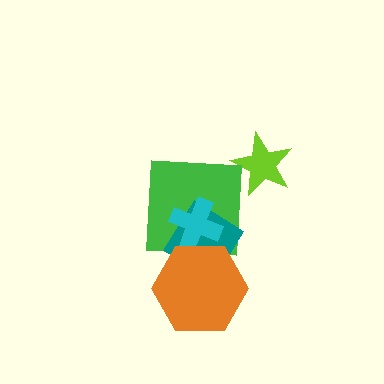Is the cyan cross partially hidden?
Yes, it is partially covered by another shape.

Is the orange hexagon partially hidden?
No, no other shape covers it.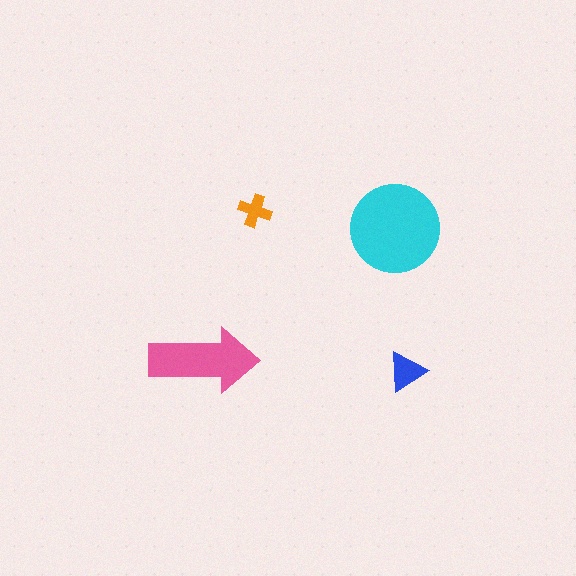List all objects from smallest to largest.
The orange cross, the blue triangle, the pink arrow, the cyan circle.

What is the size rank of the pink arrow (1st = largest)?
2nd.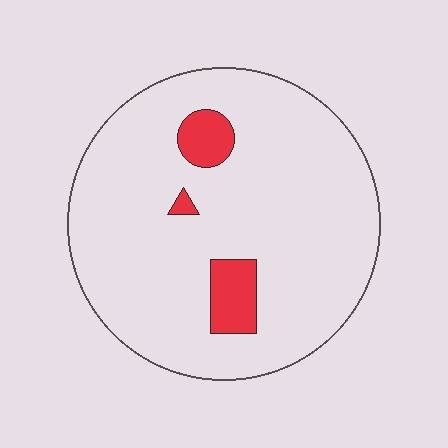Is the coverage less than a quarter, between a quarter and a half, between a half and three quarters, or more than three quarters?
Less than a quarter.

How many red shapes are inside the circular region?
3.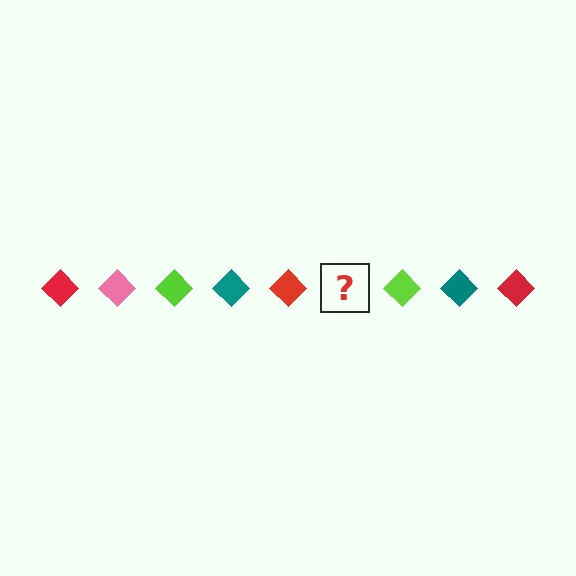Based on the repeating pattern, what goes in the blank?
The blank should be a pink diamond.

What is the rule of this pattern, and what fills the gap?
The rule is that the pattern cycles through red, pink, lime, teal diamonds. The gap should be filled with a pink diamond.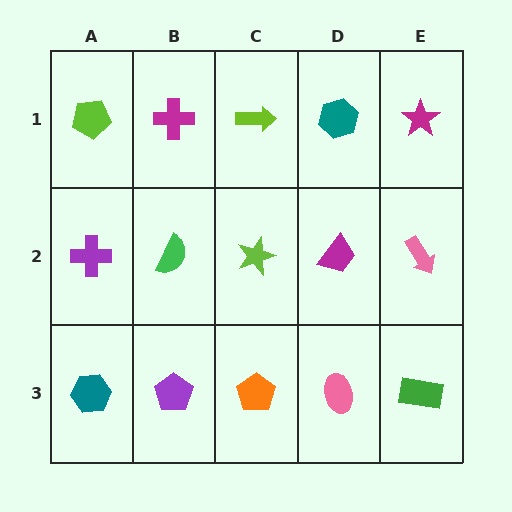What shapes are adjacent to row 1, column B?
A green semicircle (row 2, column B), a lime pentagon (row 1, column A), a lime arrow (row 1, column C).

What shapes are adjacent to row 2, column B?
A magenta cross (row 1, column B), a purple pentagon (row 3, column B), a purple cross (row 2, column A), a lime star (row 2, column C).